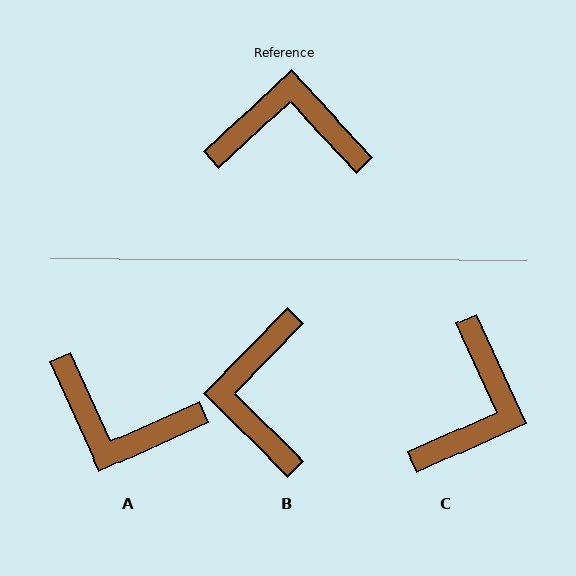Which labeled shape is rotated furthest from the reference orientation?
A, about 161 degrees away.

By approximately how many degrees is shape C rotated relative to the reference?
Approximately 108 degrees clockwise.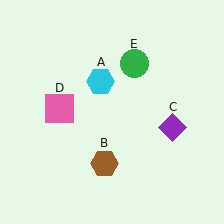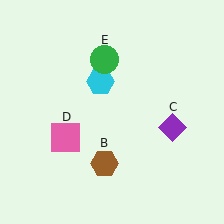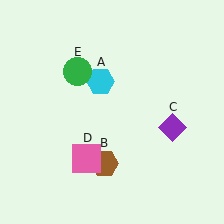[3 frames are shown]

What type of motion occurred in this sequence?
The pink square (object D), green circle (object E) rotated counterclockwise around the center of the scene.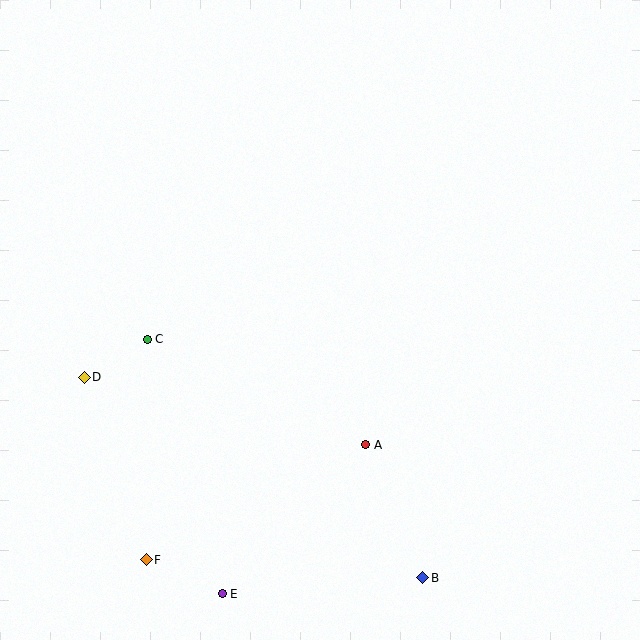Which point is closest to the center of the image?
Point A at (366, 445) is closest to the center.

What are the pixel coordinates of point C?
Point C is at (147, 339).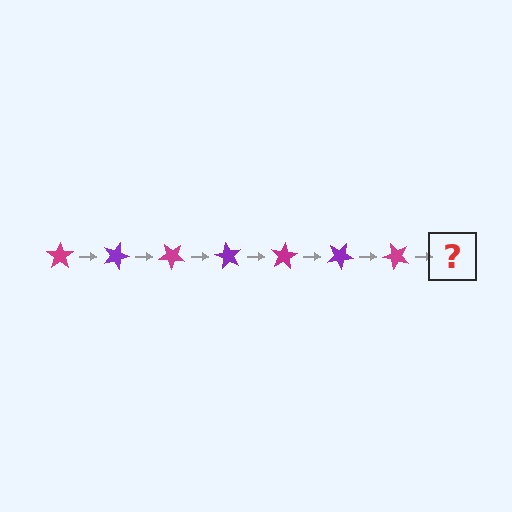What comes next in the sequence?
The next element should be a purple star, rotated 140 degrees from the start.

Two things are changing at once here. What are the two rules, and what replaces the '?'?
The two rules are that it rotates 20 degrees each step and the color cycles through magenta and purple. The '?' should be a purple star, rotated 140 degrees from the start.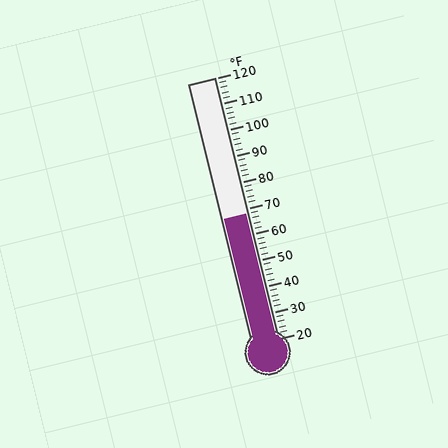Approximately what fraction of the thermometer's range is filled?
The thermometer is filled to approximately 50% of its range.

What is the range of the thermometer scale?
The thermometer scale ranges from 20°F to 120°F.